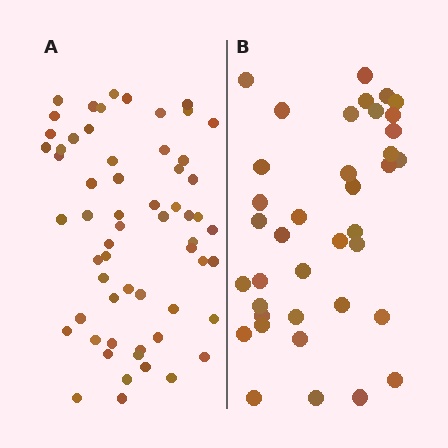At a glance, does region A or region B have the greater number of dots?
Region A (the left region) has more dots.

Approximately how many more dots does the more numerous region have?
Region A has approximately 20 more dots than region B.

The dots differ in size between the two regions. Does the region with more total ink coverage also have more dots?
No. Region B has more total ink coverage because its dots are larger, but region A actually contains more individual dots. Total area can be misleading — the number of items is what matters here.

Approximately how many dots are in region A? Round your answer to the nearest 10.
About 60 dots.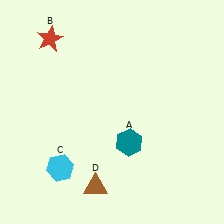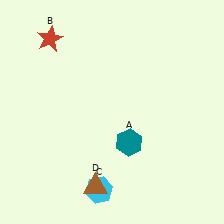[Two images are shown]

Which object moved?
The cyan hexagon (C) moved right.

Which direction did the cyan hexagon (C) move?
The cyan hexagon (C) moved right.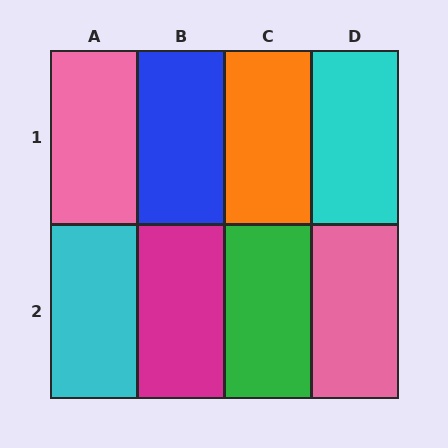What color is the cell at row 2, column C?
Green.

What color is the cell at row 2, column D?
Pink.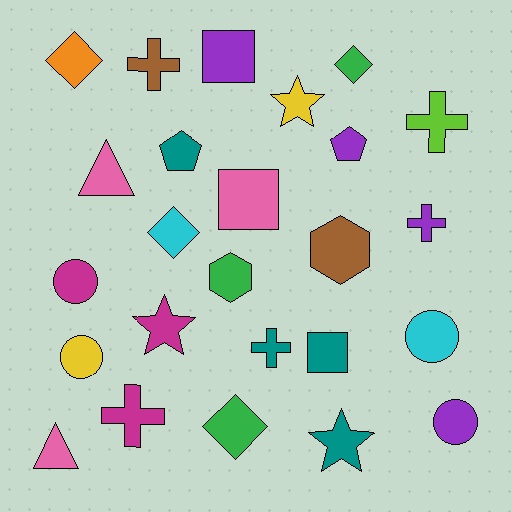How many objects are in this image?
There are 25 objects.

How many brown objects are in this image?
There are 2 brown objects.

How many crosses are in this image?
There are 5 crosses.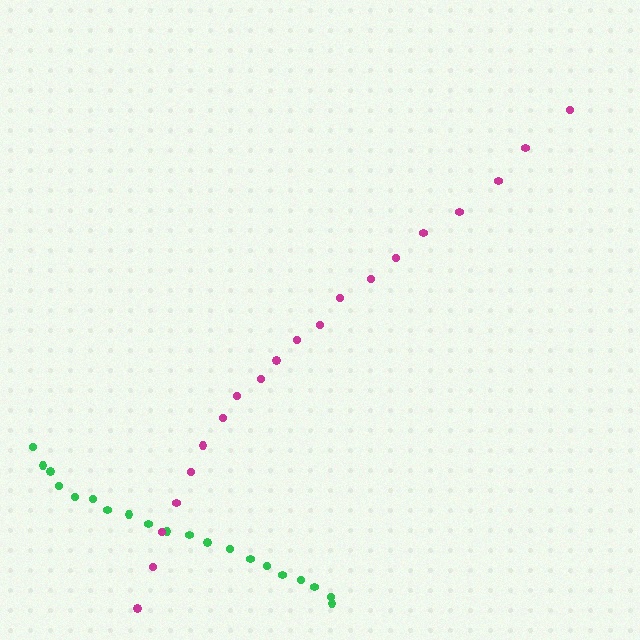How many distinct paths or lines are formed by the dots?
There are 2 distinct paths.